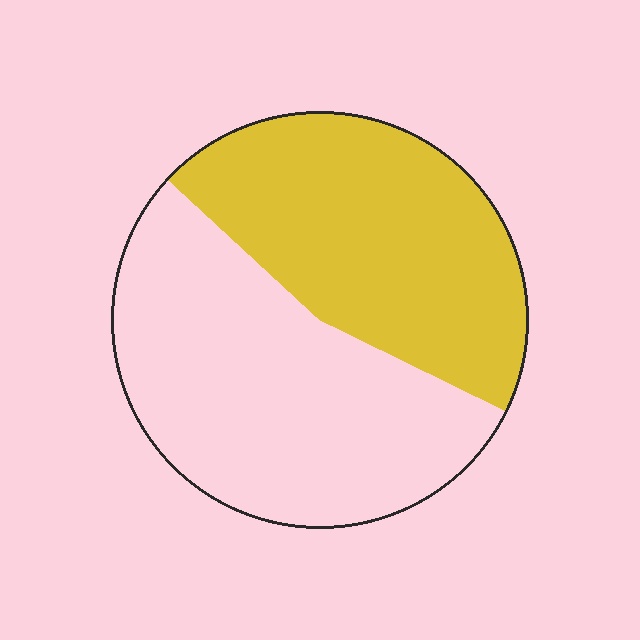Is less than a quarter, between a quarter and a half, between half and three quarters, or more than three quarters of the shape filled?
Between a quarter and a half.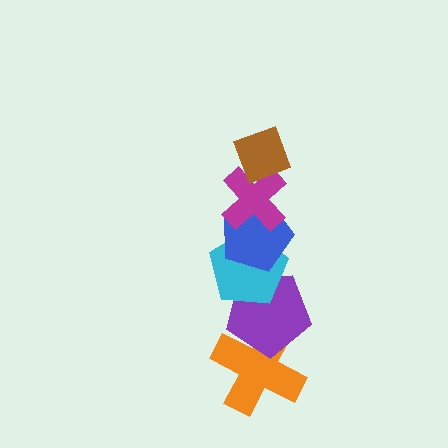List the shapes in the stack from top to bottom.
From top to bottom: the brown diamond, the magenta cross, the blue pentagon, the cyan pentagon, the purple pentagon, the orange cross.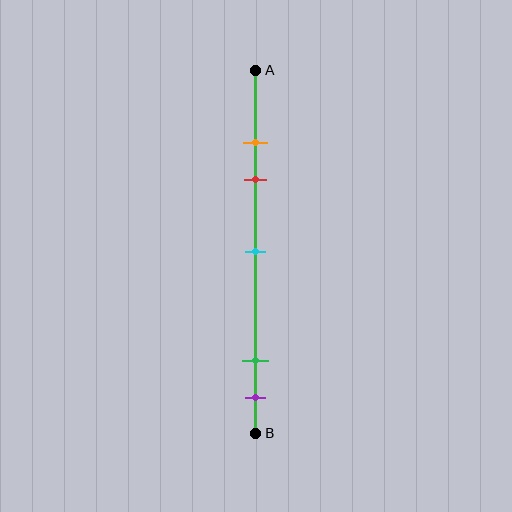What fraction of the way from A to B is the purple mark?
The purple mark is approximately 90% (0.9) of the way from A to B.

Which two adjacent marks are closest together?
The orange and red marks are the closest adjacent pair.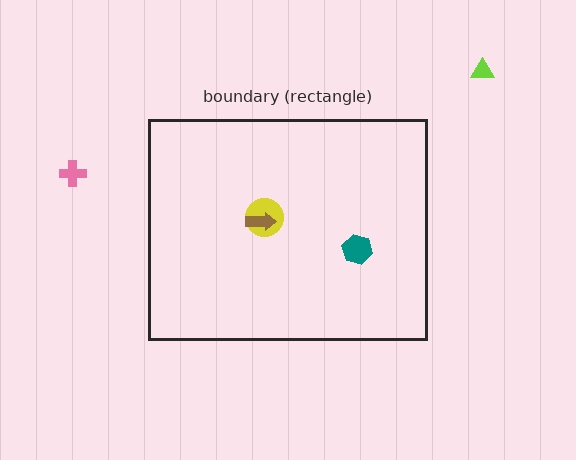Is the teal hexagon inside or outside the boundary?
Inside.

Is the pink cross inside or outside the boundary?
Outside.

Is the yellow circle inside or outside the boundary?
Inside.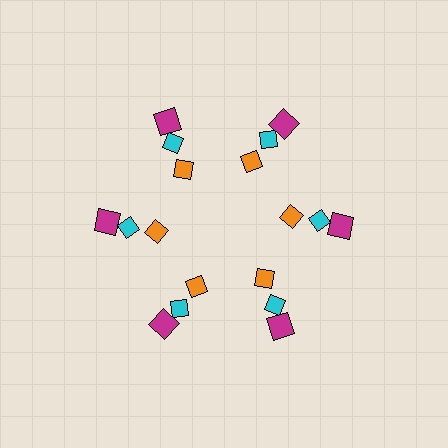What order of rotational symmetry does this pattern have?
This pattern has 6-fold rotational symmetry.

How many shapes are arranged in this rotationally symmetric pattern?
There are 18 shapes, arranged in 6 groups of 3.